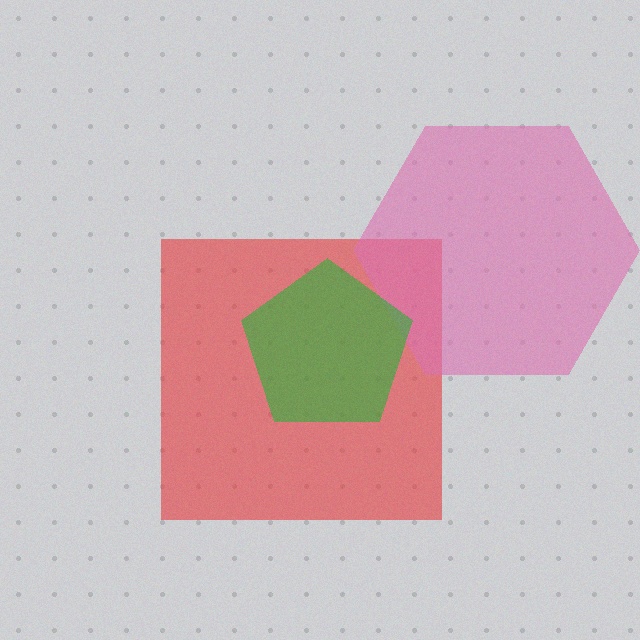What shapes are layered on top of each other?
The layered shapes are: a red square, a pink hexagon, a green pentagon.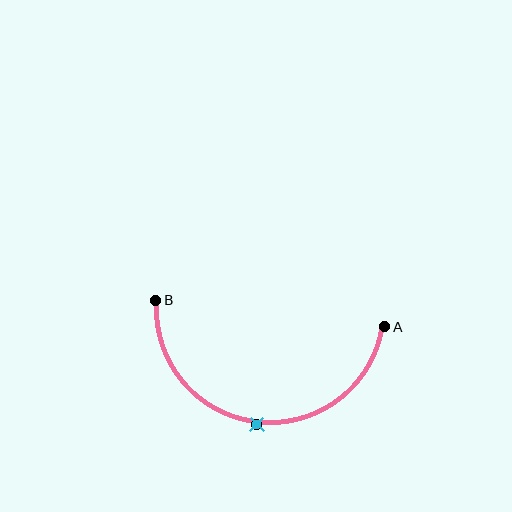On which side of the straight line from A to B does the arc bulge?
The arc bulges below the straight line connecting A and B.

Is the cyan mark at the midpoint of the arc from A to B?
Yes. The cyan mark lies on the arc at equal arc-length from both A and B — it is the arc midpoint.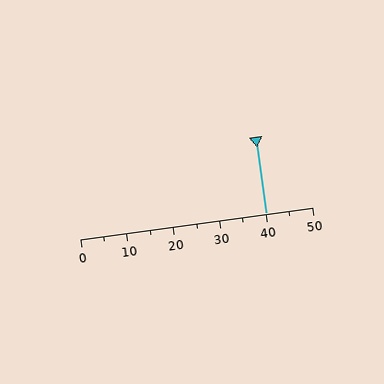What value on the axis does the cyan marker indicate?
The marker indicates approximately 40.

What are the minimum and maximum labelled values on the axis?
The axis runs from 0 to 50.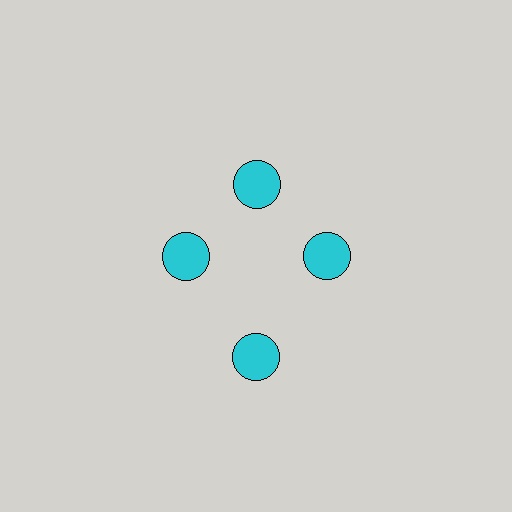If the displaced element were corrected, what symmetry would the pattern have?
It would have 4-fold rotational symmetry — the pattern would map onto itself every 90 degrees.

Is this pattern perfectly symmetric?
No. The 4 cyan circles are arranged in a ring, but one element near the 6 o'clock position is pushed outward from the center, breaking the 4-fold rotational symmetry.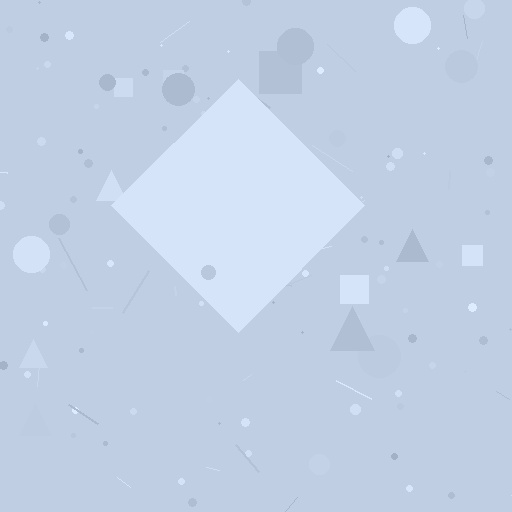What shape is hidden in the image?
A diamond is hidden in the image.